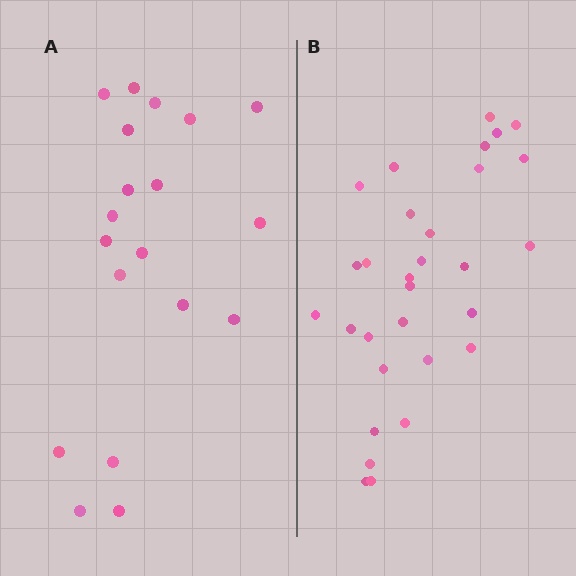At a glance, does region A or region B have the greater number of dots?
Region B (the right region) has more dots.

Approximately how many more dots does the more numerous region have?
Region B has roughly 12 or so more dots than region A.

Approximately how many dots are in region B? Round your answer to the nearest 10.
About 30 dots.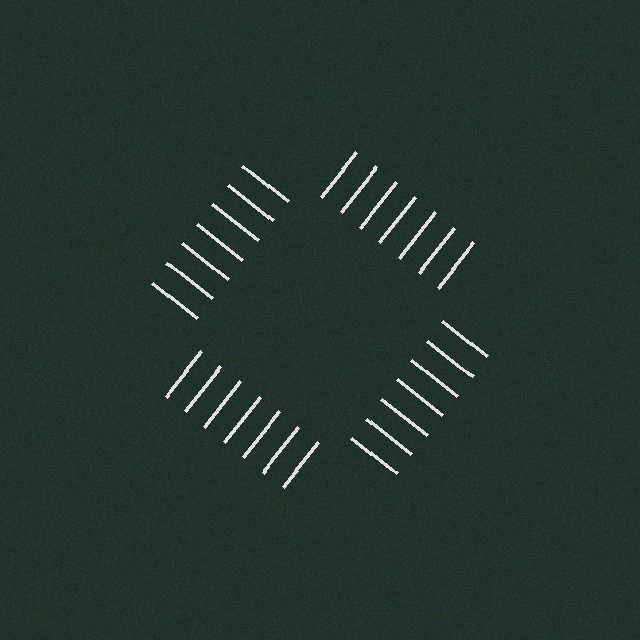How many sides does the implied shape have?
4 sides — the line-ends trace a square.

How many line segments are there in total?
28 — 7 along each of the 4 edges.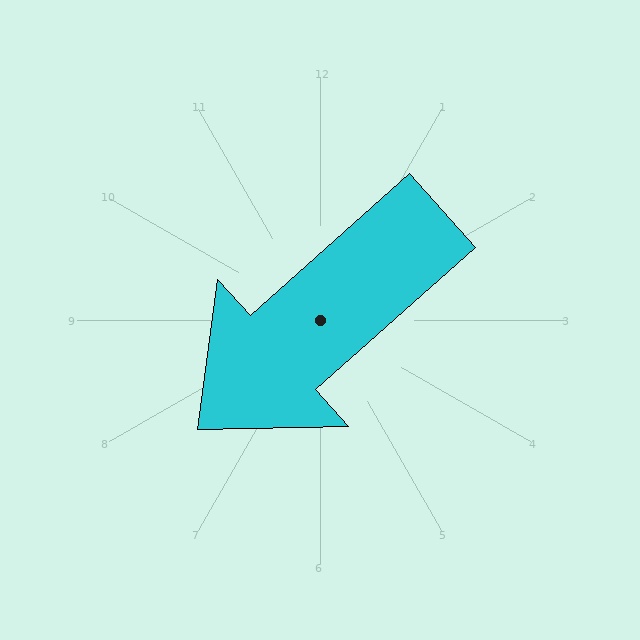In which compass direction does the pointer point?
Southwest.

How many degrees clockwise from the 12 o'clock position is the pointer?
Approximately 228 degrees.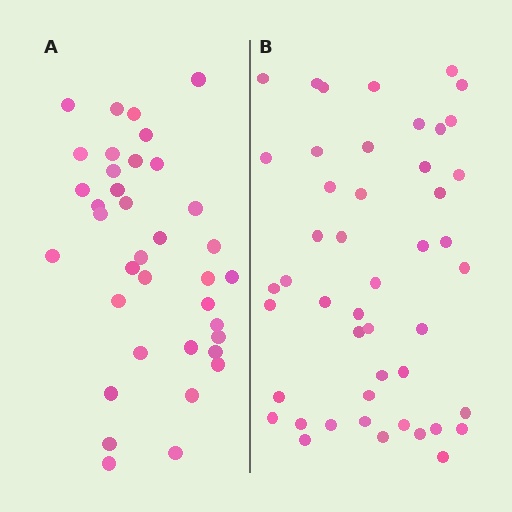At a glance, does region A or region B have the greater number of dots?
Region B (the right region) has more dots.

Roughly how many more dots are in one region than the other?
Region B has roughly 10 or so more dots than region A.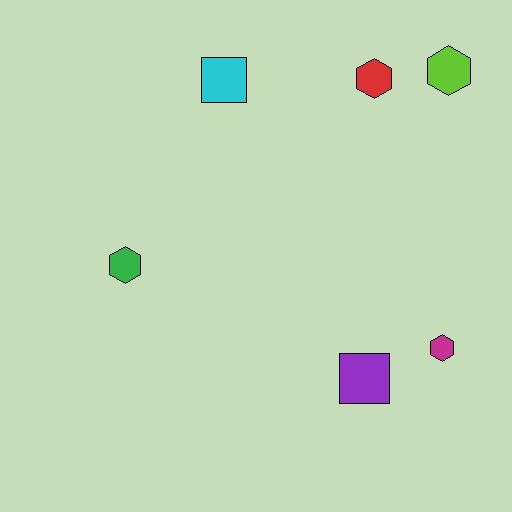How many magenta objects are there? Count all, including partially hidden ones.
There is 1 magenta object.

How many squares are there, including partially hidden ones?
There are 2 squares.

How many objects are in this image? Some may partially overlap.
There are 6 objects.